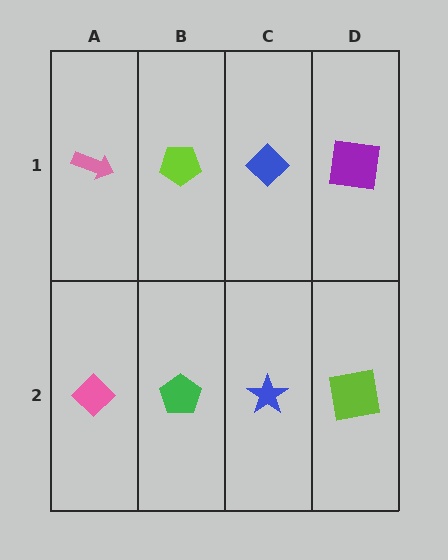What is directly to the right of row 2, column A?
A green pentagon.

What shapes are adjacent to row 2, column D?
A purple square (row 1, column D), a blue star (row 2, column C).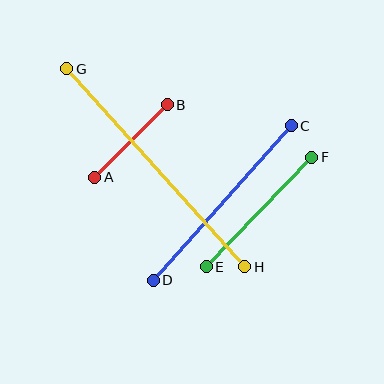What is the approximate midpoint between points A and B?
The midpoint is at approximately (131, 141) pixels.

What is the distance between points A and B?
The distance is approximately 103 pixels.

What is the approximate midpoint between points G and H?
The midpoint is at approximately (156, 168) pixels.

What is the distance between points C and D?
The distance is approximately 208 pixels.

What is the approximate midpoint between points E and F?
The midpoint is at approximately (259, 212) pixels.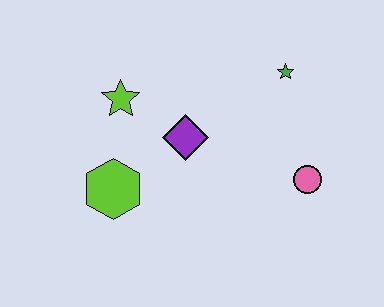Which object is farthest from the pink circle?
The lime star is farthest from the pink circle.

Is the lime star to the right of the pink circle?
No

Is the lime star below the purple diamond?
No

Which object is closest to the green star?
The pink circle is closest to the green star.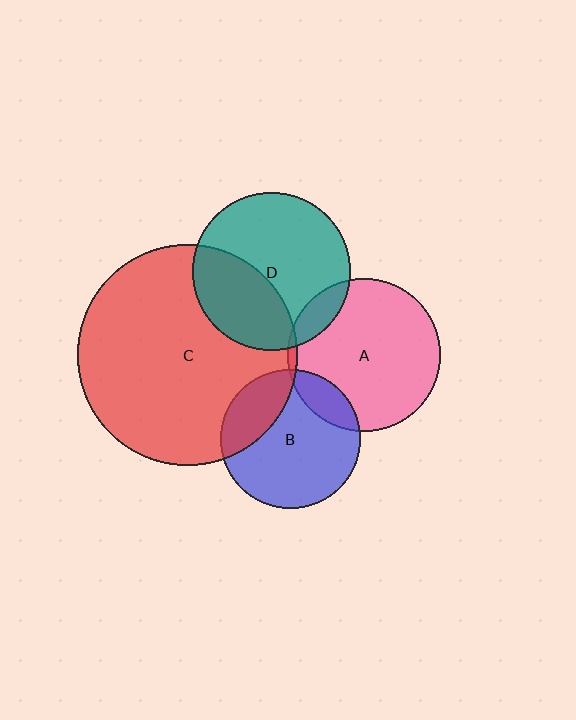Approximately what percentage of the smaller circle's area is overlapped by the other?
Approximately 15%.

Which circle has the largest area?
Circle C (red).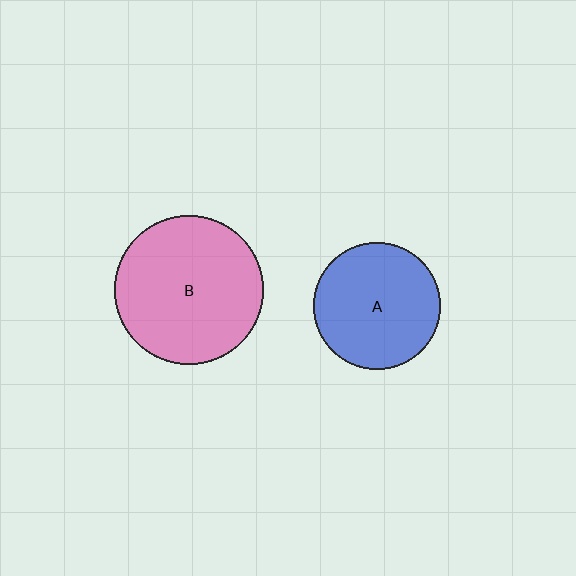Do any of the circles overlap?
No, none of the circles overlap.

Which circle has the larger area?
Circle B (pink).